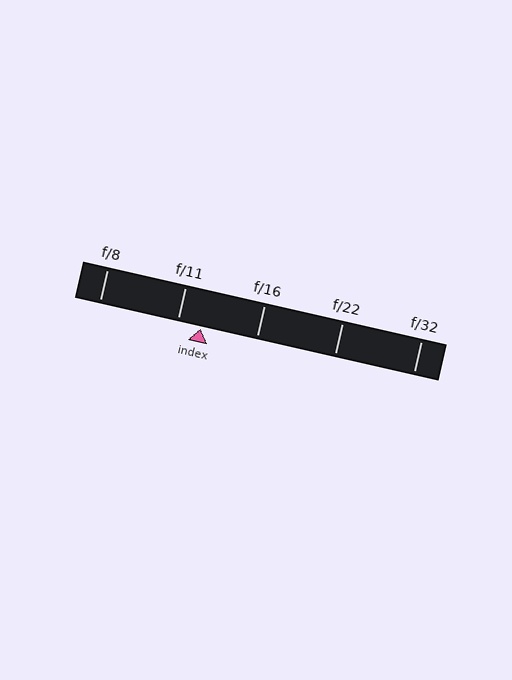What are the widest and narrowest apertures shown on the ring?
The widest aperture shown is f/8 and the narrowest is f/32.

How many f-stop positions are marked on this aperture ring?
There are 5 f-stop positions marked.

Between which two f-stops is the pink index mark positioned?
The index mark is between f/11 and f/16.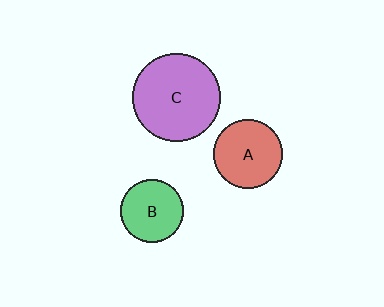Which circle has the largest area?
Circle C (purple).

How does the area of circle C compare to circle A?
Approximately 1.6 times.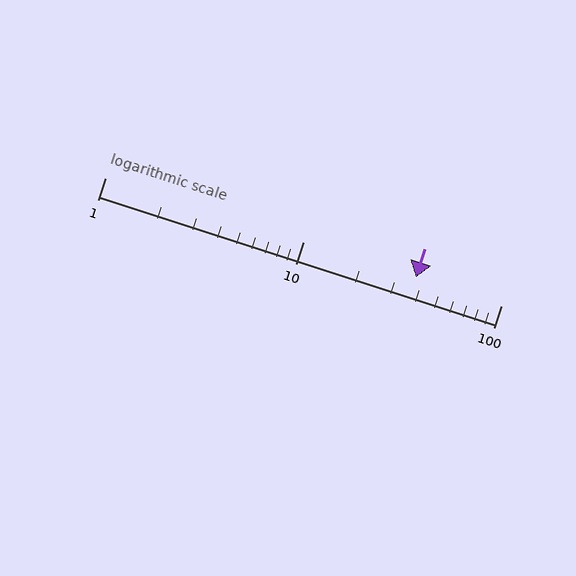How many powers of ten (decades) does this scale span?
The scale spans 2 decades, from 1 to 100.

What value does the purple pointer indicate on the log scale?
The pointer indicates approximately 37.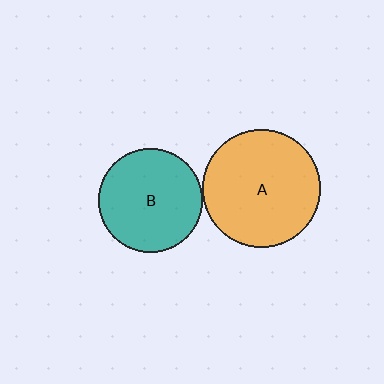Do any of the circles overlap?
No, none of the circles overlap.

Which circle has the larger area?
Circle A (orange).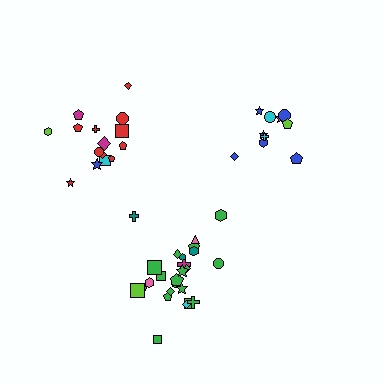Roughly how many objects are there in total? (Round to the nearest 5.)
Roughly 50 objects in total.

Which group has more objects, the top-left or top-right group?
The top-left group.